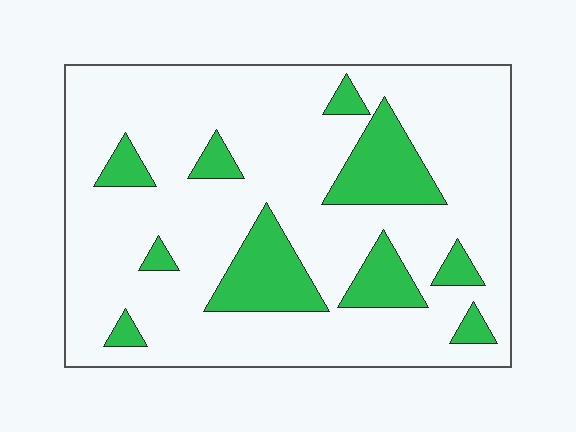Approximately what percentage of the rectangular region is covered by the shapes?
Approximately 20%.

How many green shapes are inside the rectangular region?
10.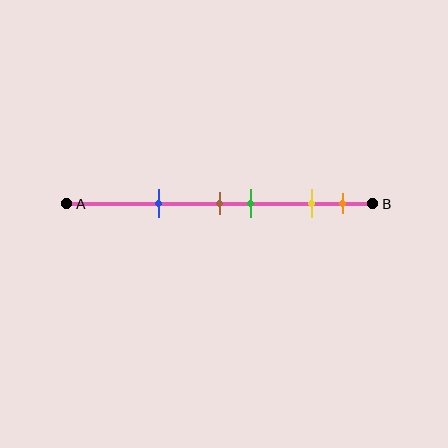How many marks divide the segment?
There are 5 marks dividing the segment.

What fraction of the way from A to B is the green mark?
The green mark is approximately 60% (0.6) of the way from A to B.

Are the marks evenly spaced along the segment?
No, the marks are not evenly spaced.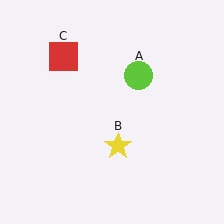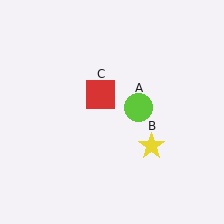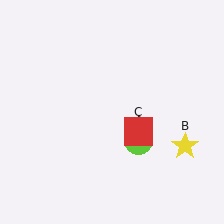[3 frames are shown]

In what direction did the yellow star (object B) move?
The yellow star (object B) moved right.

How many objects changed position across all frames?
3 objects changed position: lime circle (object A), yellow star (object B), red square (object C).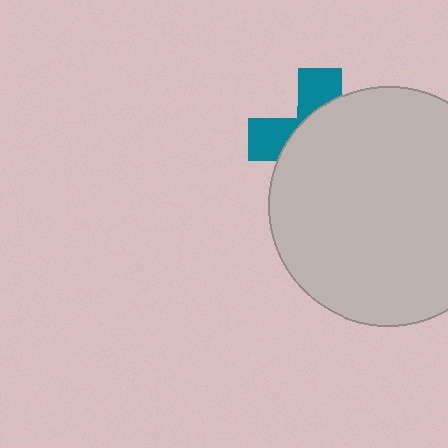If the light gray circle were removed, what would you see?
You would see the complete teal cross.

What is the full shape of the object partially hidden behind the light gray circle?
The partially hidden object is a teal cross.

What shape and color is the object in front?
The object in front is a light gray circle.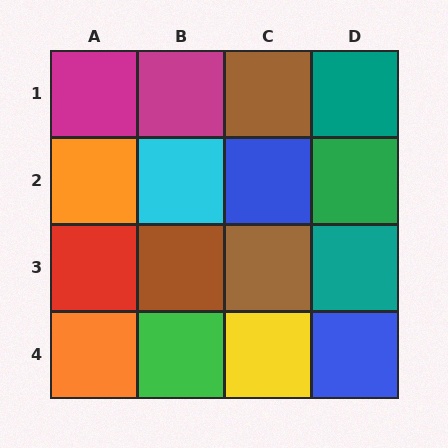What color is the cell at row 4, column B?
Green.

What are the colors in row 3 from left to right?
Red, brown, brown, teal.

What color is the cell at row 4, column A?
Orange.